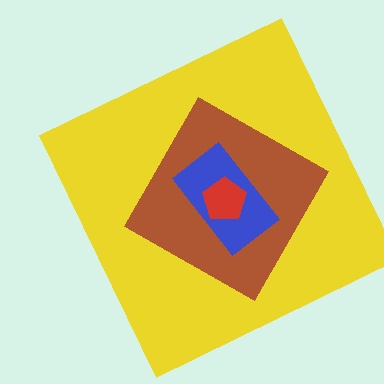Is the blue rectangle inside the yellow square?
Yes.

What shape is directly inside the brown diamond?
The blue rectangle.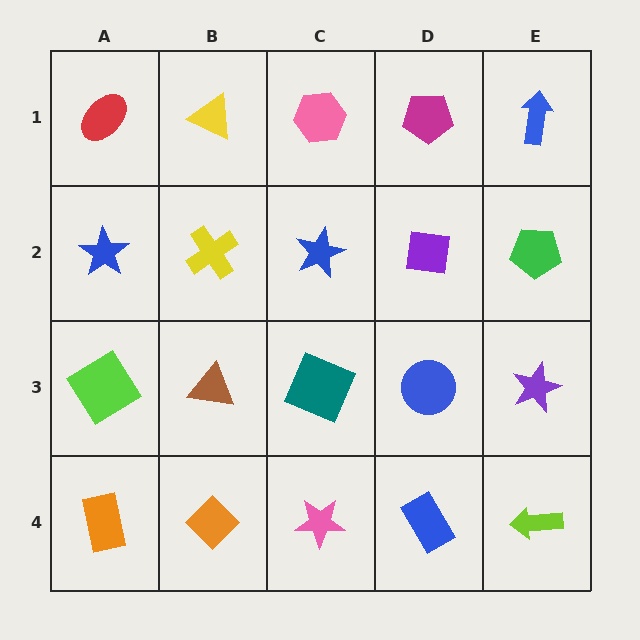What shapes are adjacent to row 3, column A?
A blue star (row 2, column A), an orange rectangle (row 4, column A), a brown triangle (row 3, column B).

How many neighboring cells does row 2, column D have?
4.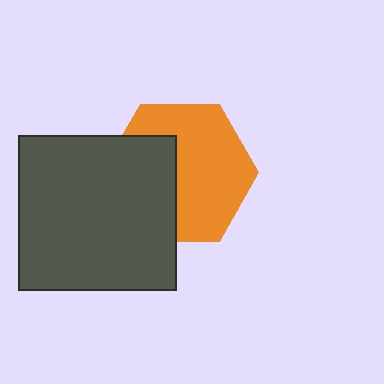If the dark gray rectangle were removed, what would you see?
You would see the complete orange hexagon.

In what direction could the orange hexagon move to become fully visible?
The orange hexagon could move right. That would shift it out from behind the dark gray rectangle entirely.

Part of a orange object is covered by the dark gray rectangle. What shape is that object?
It is a hexagon.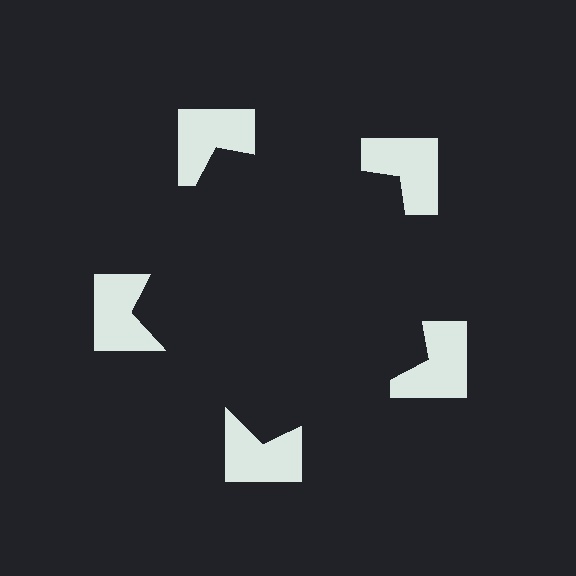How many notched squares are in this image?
There are 5 — one at each vertex of the illusory pentagon.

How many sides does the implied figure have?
5 sides.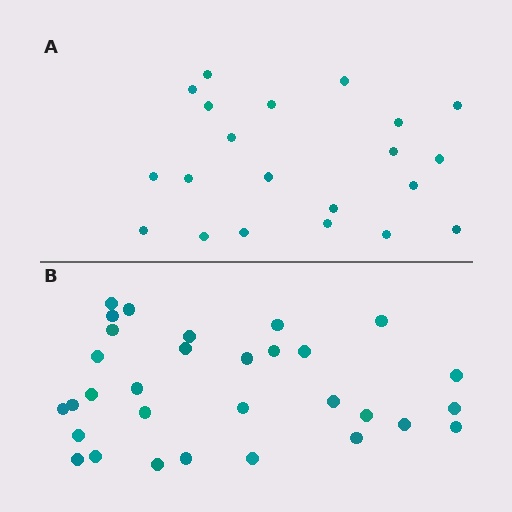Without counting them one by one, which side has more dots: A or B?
Region B (the bottom region) has more dots.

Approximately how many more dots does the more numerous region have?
Region B has roughly 10 or so more dots than region A.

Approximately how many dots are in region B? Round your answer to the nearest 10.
About 30 dots. (The exact count is 31, which rounds to 30.)